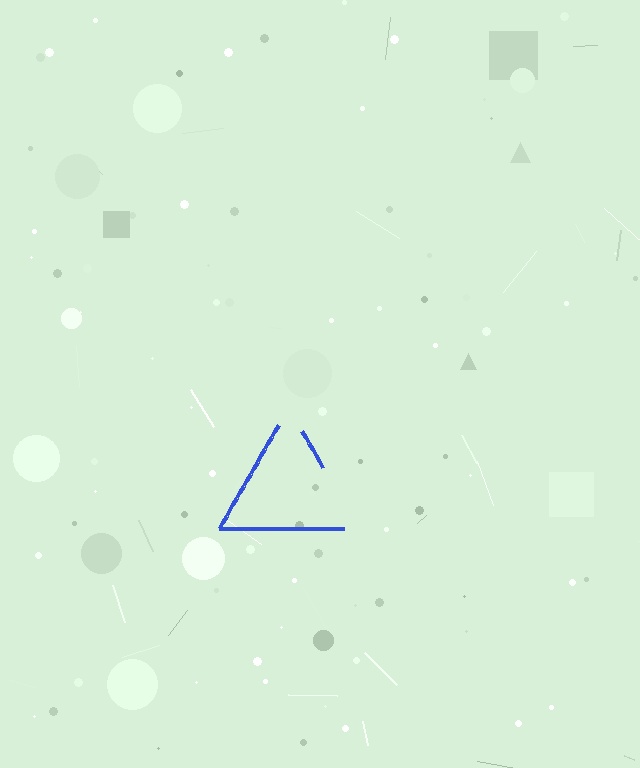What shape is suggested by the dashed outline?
The dashed outline suggests a triangle.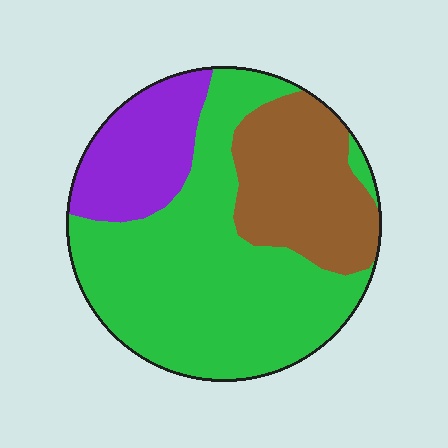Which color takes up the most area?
Green, at roughly 55%.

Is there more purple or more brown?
Brown.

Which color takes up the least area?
Purple, at roughly 20%.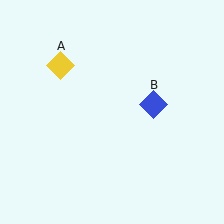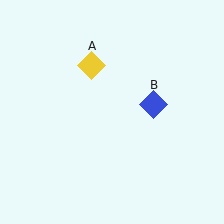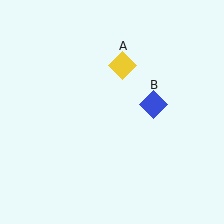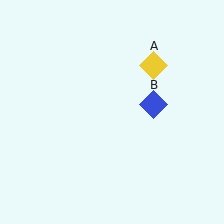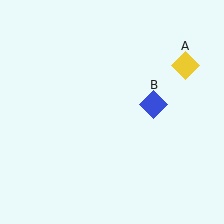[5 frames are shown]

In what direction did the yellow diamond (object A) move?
The yellow diamond (object A) moved right.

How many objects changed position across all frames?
1 object changed position: yellow diamond (object A).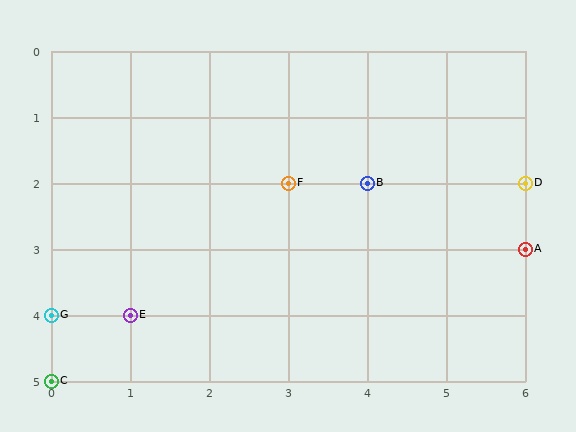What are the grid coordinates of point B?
Point B is at grid coordinates (4, 2).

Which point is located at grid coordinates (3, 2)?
Point F is at (3, 2).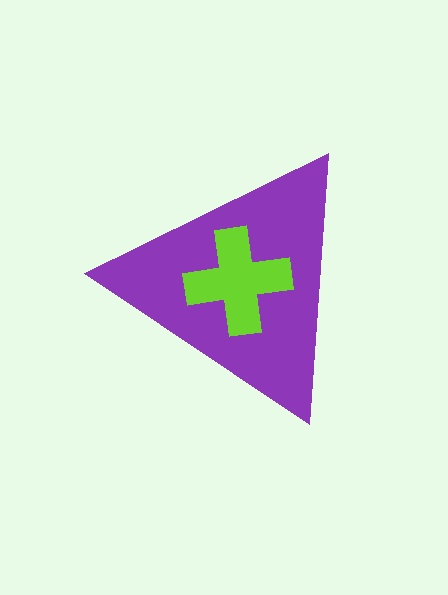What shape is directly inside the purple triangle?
The lime cross.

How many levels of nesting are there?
2.